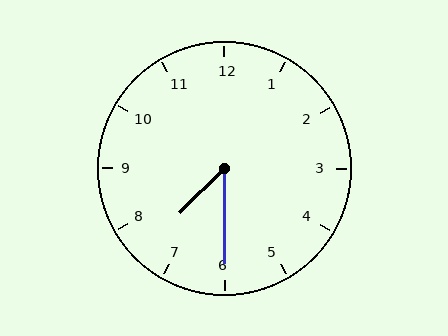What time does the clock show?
7:30.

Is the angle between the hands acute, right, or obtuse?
It is acute.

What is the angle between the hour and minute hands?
Approximately 45 degrees.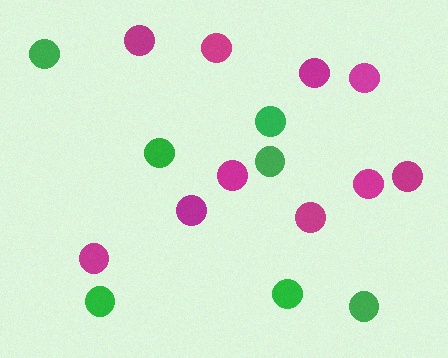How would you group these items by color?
There are 2 groups: one group of green circles (7) and one group of magenta circles (10).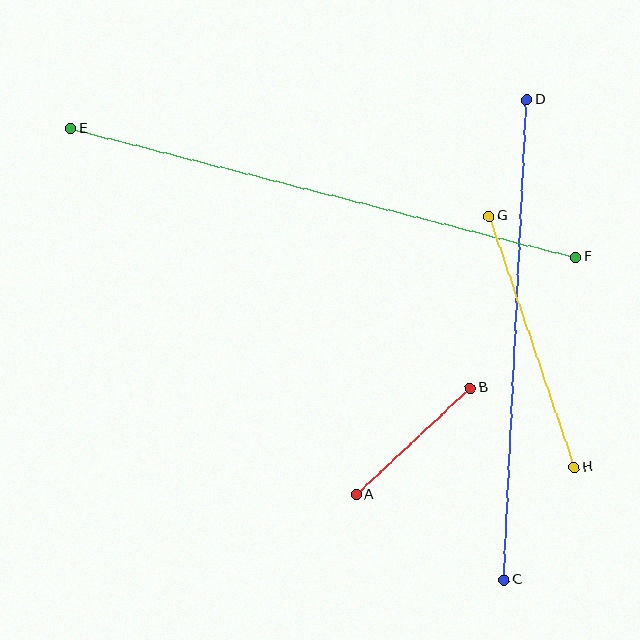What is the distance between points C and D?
The distance is approximately 481 pixels.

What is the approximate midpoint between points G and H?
The midpoint is at approximately (532, 342) pixels.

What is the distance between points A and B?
The distance is approximately 156 pixels.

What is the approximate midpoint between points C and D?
The midpoint is at approximately (516, 340) pixels.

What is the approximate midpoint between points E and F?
The midpoint is at approximately (323, 193) pixels.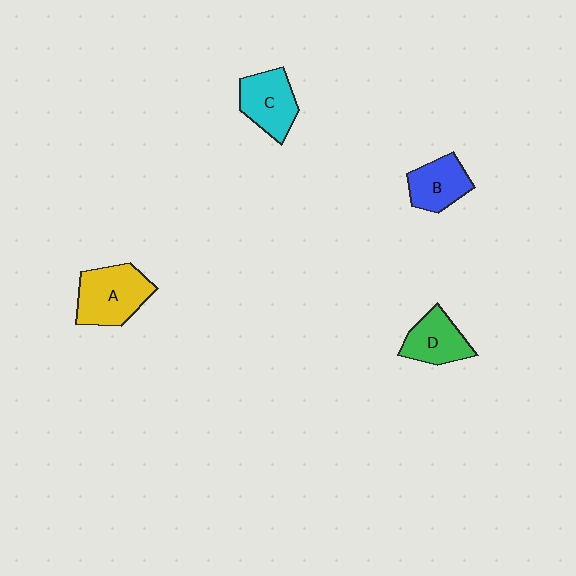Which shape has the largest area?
Shape A (yellow).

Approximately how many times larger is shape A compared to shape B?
Approximately 1.4 times.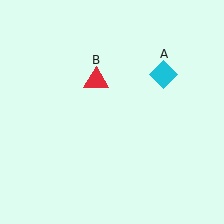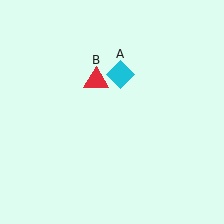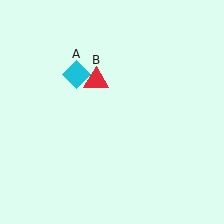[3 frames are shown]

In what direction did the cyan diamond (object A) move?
The cyan diamond (object A) moved left.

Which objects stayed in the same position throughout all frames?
Red triangle (object B) remained stationary.